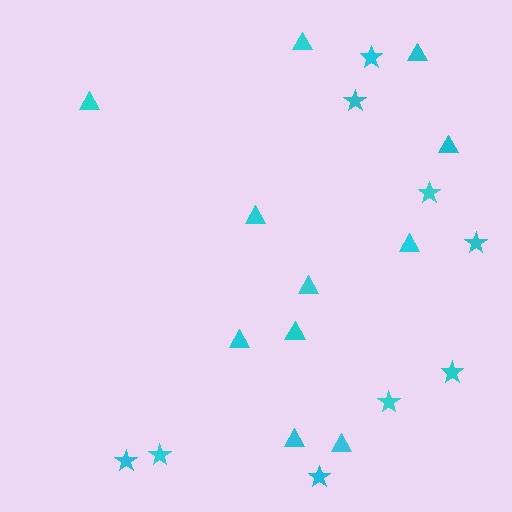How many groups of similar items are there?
There are 2 groups: one group of triangles (11) and one group of stars (9).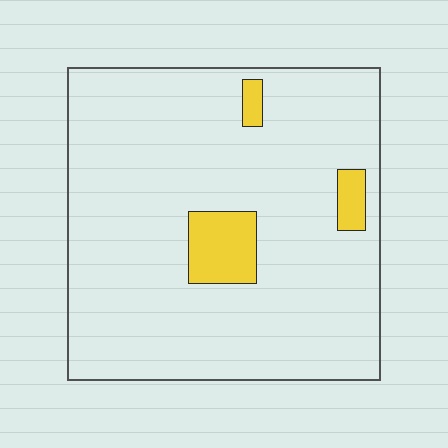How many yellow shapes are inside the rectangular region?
3.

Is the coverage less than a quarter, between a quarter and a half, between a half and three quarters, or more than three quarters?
Less than a quarter.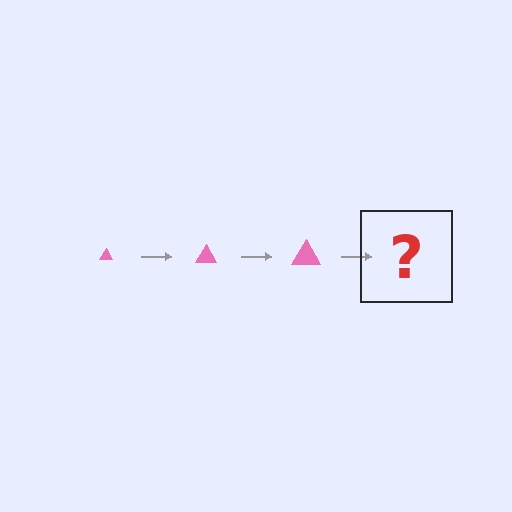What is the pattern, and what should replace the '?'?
The pattern is that the triangle gets progressively larger each step. The '?' should be a pink triangle, larger than the previous one.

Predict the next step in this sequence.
The next step is a pink triangle, larger than the previous one.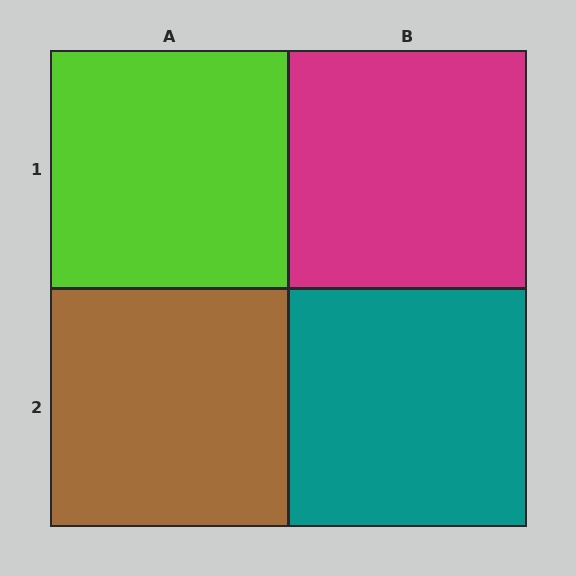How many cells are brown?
1 cell is brown.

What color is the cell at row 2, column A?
Brown.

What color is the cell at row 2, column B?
Teal.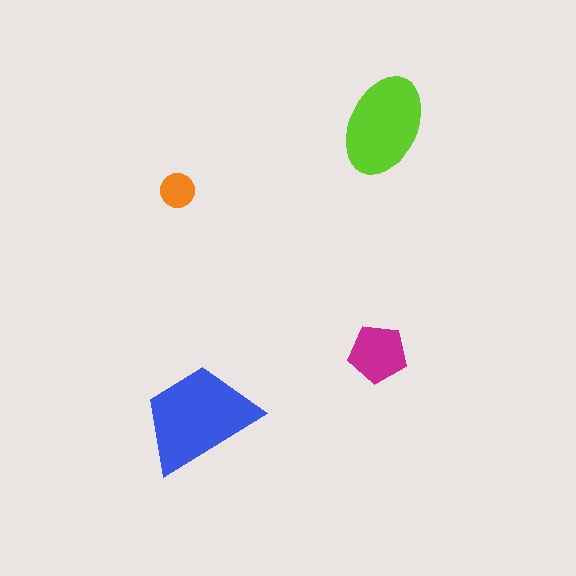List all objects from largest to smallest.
The blue trapezoid, the lime ellipse, the magenta pentagon, the orange circle.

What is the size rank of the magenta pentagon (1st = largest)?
3rd.